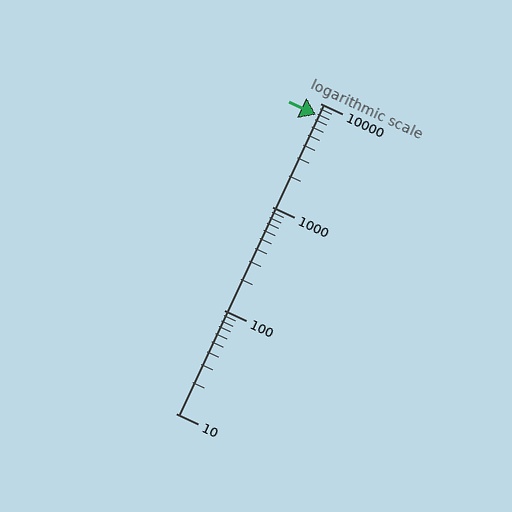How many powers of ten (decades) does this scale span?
The scale spans 3 decades, from 10 to 10000.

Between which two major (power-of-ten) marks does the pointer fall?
The pointer is between 1000 and 10000.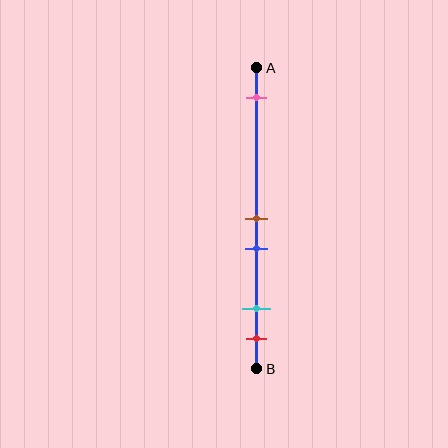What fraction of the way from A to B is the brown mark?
The brown mark is approximately 50% (0.5) of the way from A to B.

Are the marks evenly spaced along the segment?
No, the marks are not evenly spaced.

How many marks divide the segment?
There are 5 marks dividing the segment.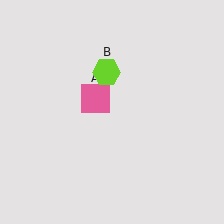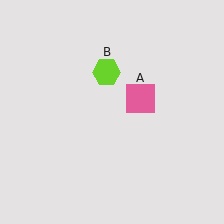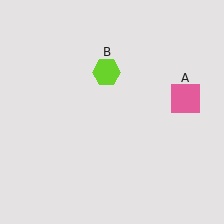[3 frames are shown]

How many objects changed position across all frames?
1 object changed position: pink square (object A).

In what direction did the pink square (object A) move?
The pink square (object A) moved right.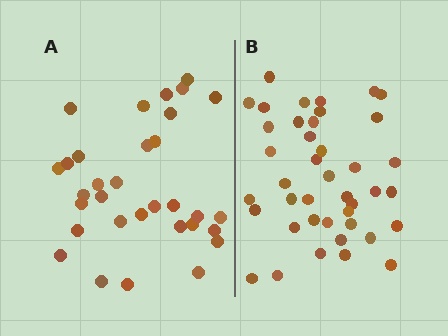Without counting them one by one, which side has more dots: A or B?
Region B (the right region) has more dots.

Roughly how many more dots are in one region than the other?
Region B has roughly 8 or so more dots than region A.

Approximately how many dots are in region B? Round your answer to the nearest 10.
About 40 dots. (The exact count is 41, which rounds to 40.)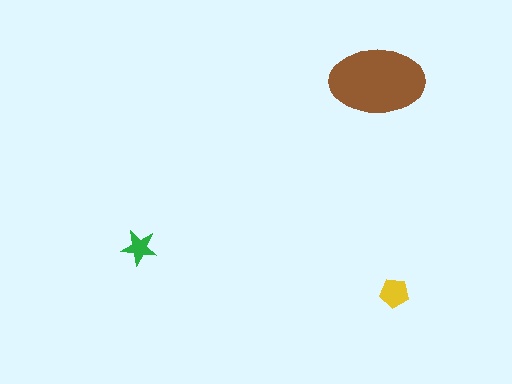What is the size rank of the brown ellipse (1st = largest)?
1st.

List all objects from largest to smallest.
The brown ellipse, the yellow pentagon, the green star.